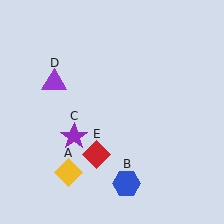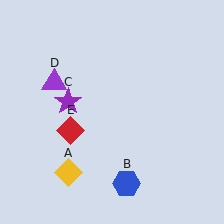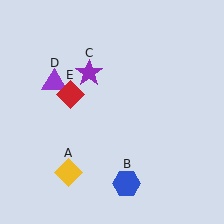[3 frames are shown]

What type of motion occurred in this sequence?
The purple star (object C), red diamond (object E) rotated clockwise around the center of the scene.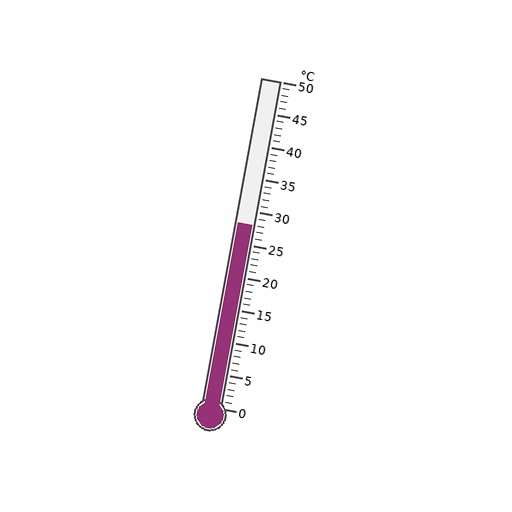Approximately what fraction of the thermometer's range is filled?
The thermometer is filled to approximately 55% of its range.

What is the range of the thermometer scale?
The thermometer scale ranges from 0°C to 50°C.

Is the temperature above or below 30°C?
The temperature is below 30°C.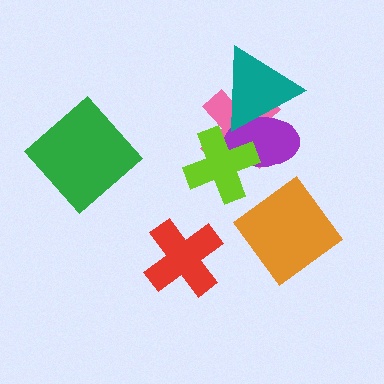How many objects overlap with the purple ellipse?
3 objects overlap with the purple ellipse.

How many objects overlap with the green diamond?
0 objects overlap with the green diamond.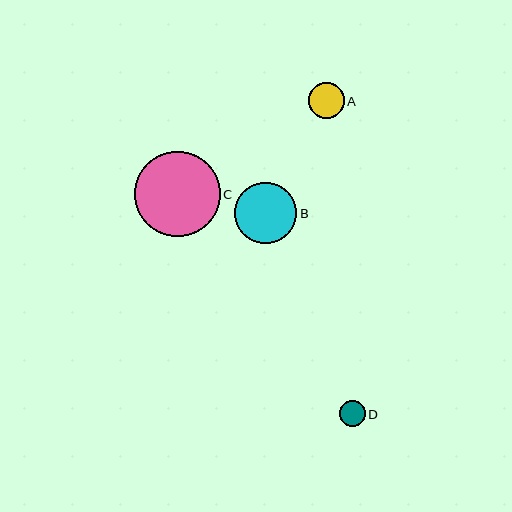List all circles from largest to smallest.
From largest to smallest: C, B, A, D.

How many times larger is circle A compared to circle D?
Circle A is approximately 1.4 times the size of circle D.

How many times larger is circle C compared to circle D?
Circle C is approximately 3.3 times the size of circle D.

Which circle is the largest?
Circle C is the largest with a size of approximately 86 pixels.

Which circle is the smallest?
Circle D is the smallest with a size of approximately 26 pixels.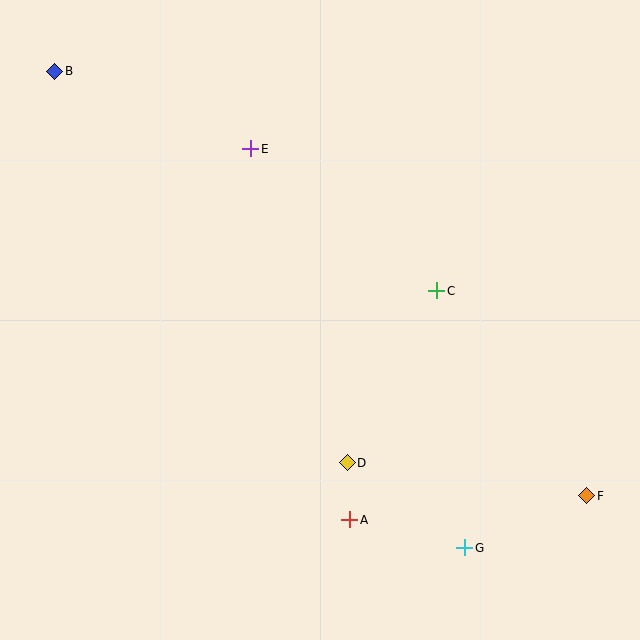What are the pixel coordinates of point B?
Point B is at (55, 71).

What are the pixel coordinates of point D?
Point D is at (347, 463).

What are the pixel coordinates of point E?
Point E is at (251, 149).